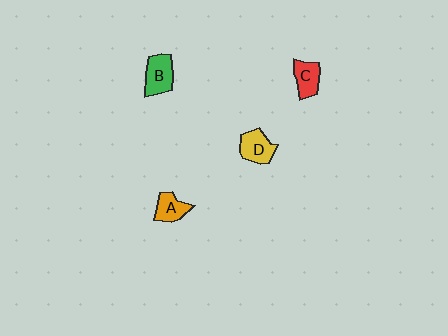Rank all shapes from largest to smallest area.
From largest to smallest: B (green), D (yellow), C (red), A (orange).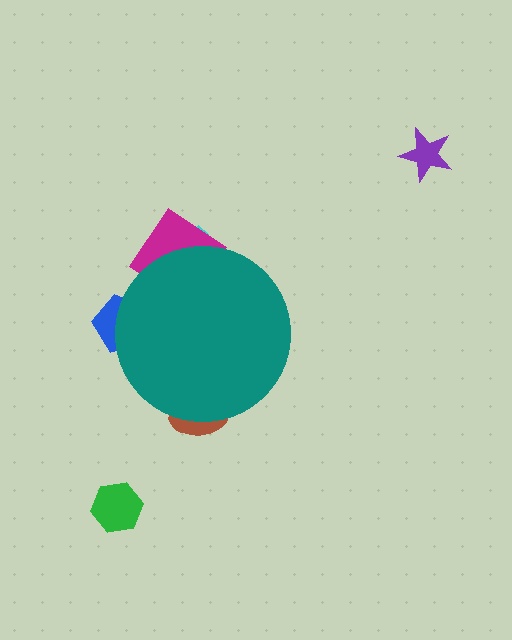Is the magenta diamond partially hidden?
Yes, the magenta diamond is partially hidden behind the teal circle.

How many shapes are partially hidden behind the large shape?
4 shapes are partially hidden.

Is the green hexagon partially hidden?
No, the green hexagon is fully visible.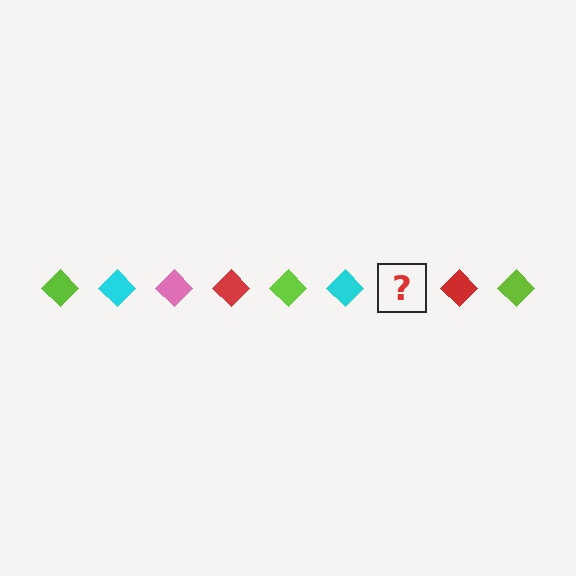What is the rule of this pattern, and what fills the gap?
The rule is that the pattern cycles through lime, cyan, pink, red diamonds. The gap should be filled with a pink diamond.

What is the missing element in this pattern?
The missing element is a pink diamond.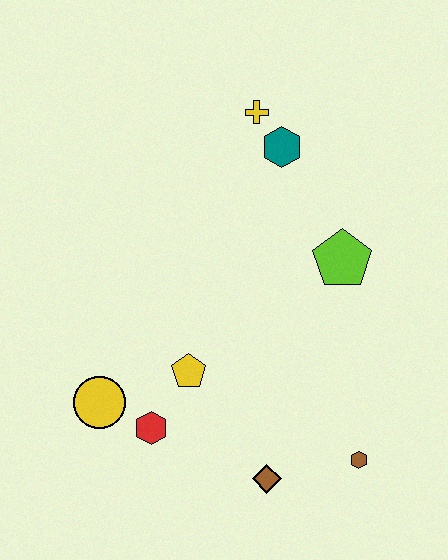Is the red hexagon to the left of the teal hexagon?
Yes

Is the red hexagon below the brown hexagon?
No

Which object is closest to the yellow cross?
The teal hexagon is closest to the yellow cross.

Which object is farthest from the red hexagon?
The yellow cross is farthest from the red hexagon.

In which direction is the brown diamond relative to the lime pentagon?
The brown diamond is below the lime pentagon.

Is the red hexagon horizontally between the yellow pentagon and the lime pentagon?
No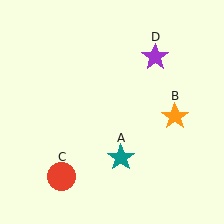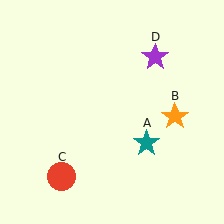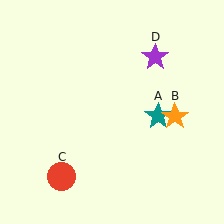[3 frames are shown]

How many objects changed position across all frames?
1 object changed position: teal star (object A).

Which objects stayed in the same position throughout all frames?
Orange star (object B) and red circle (object C) and purple star (object D) remained stationary.